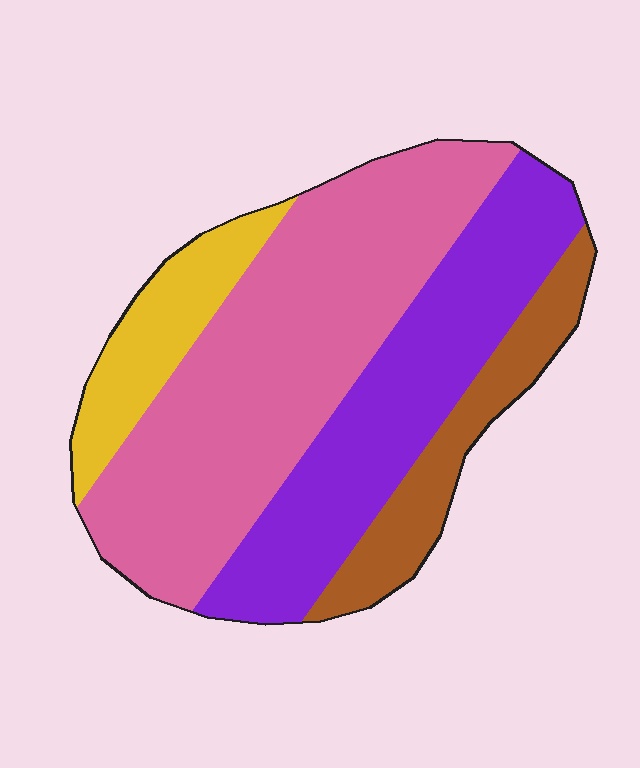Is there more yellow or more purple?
Purple.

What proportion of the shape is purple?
Purple takes up about one third (1/3) of the shape.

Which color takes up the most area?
Pink, at roughly 45%.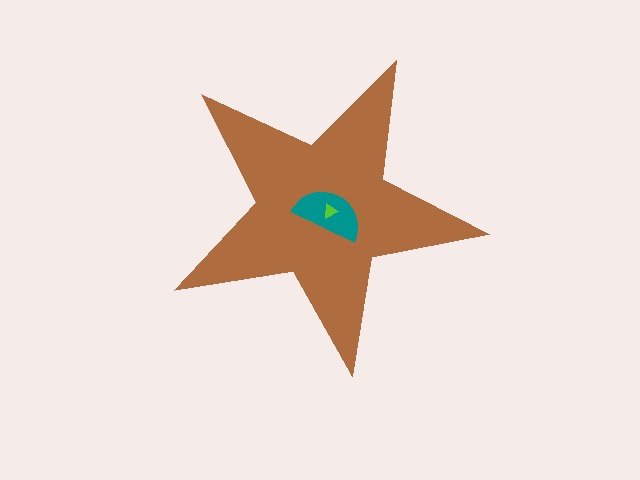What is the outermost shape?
The brown star.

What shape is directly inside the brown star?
The teal semicircle.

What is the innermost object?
The lime triangle.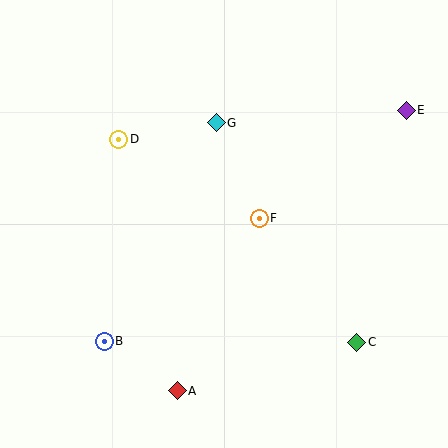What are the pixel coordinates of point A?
Point A is at (177, 391).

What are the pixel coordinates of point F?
Point F is at (259, 218).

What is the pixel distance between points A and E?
The distance between A and E is 362 pixels.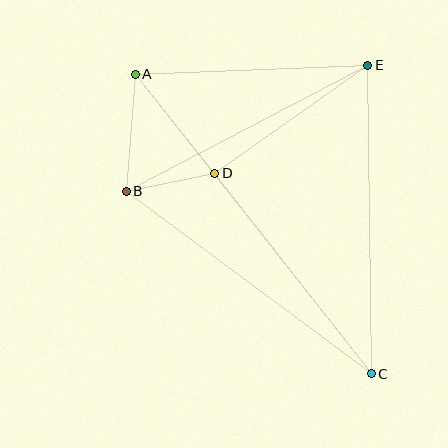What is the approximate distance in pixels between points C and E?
The distance between C and E is approximately 309 pixels.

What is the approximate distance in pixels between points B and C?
The distance between B and C is approximately 306 pixels.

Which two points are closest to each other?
Points B and D are closest to each other.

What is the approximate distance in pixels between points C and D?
The distance between C and D is approximately 254 pixels.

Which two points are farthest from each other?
Points A and C are farthest from each other.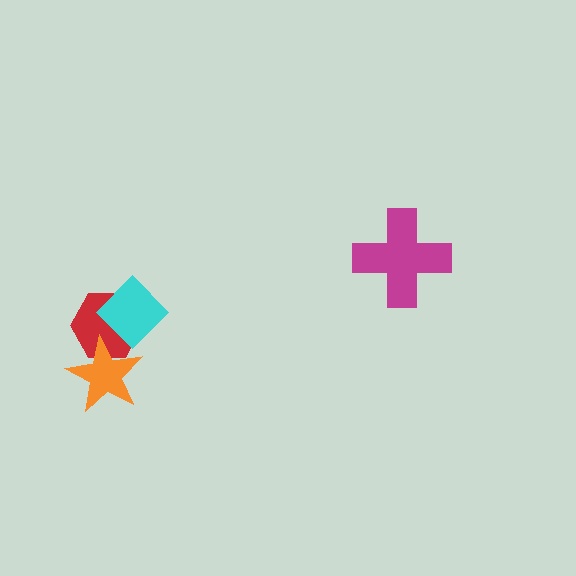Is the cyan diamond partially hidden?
Yes, it is partially covered by another shape.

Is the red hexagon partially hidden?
Yes, it is partially covered by another shape.